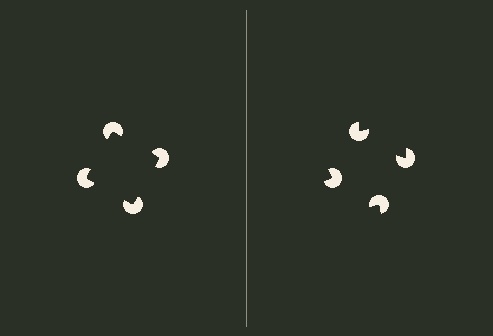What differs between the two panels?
The pac-man discs are positioned identically on both sides; only the wedge orientations differ. On the left they align to a square; on the right they are misaligned.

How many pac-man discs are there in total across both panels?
8 — 4 on each side.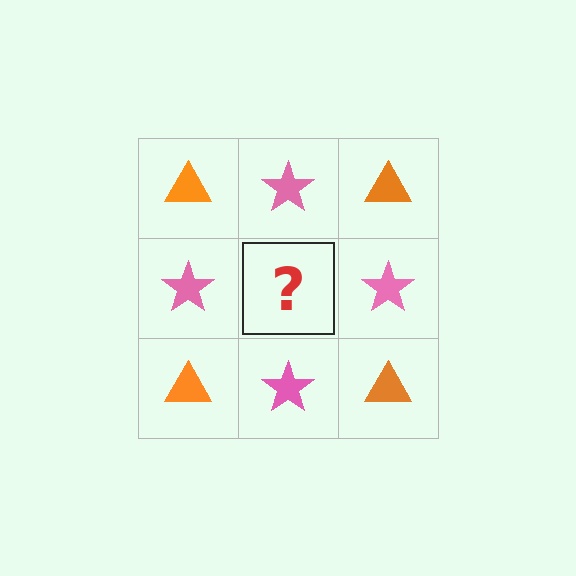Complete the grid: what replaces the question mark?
The question mark should be replaced with an orange triangle.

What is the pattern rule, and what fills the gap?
The rule is that it alternates orange triangle and pink star in a checkerboard pattern. The gap should be filled with an orange triangle.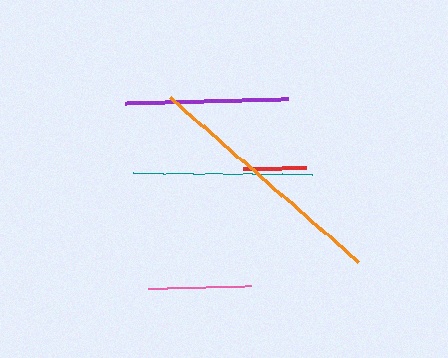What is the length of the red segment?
The red segment is approximately 63 pixels long.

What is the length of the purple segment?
The purple segment is approximately 163 pixels long.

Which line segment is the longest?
The orange line is the longest at approximately 250 pixels.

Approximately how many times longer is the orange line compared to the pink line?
The orange line is approximately 2.4 times the length of the pink line.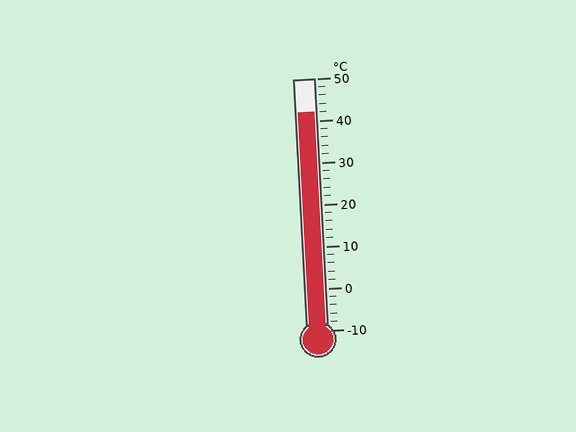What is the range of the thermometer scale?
The thermometer scale ranges from -10°C to 50°C.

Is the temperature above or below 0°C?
The temperature is above 0°C.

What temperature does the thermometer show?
The thermometer shows approximately 42°C.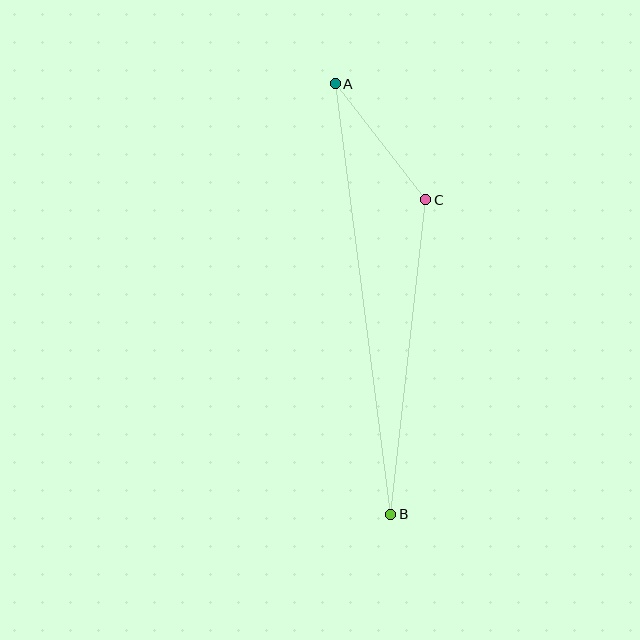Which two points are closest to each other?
Points A and C are closest to each other.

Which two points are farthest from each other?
Points A and B are farthest from each other.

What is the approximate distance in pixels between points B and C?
The distance between B and C is approximately 316 pixels.